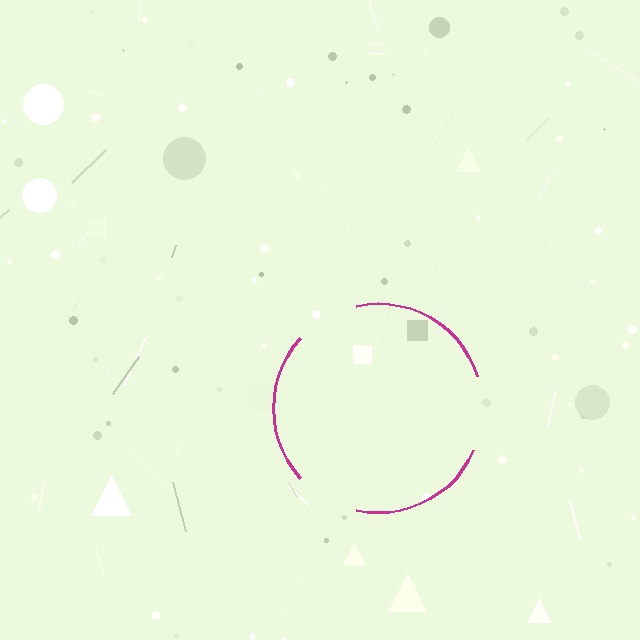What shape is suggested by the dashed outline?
The dashed outline suggests a circle.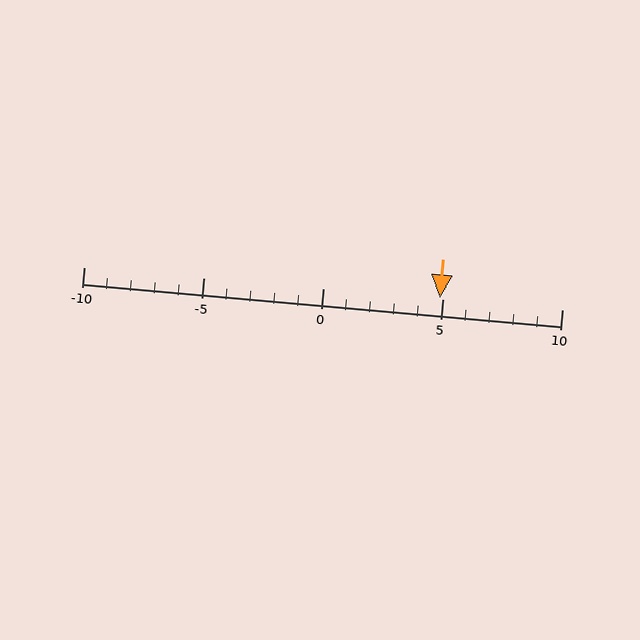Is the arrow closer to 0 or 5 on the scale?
The arrow is closer to 5.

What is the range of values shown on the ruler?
The ruler shows values from -10 to 10.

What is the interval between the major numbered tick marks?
The major tick marks are spaced 5 units apart.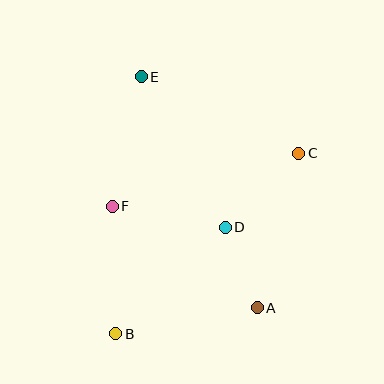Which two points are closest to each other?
Points A and D are closest to each other.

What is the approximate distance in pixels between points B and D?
The distance between B and D is approximately 153 pixels.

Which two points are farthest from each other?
Points A and E are farthest from each other.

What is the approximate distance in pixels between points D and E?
The distance between D and E is approximately 172 pixels.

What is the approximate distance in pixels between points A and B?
The distance between A and B is approximately 144 pixels.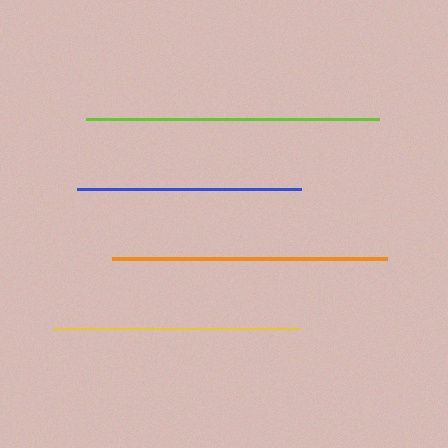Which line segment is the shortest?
The blue line is the shortest at approximately 224 pixels.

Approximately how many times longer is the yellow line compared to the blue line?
The yellow line is approximately 1.1 times the length of the blue line.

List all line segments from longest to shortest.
From longest to shortest: lime, orange, yellow, blue.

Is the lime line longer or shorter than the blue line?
The lime line is longer than the blue line.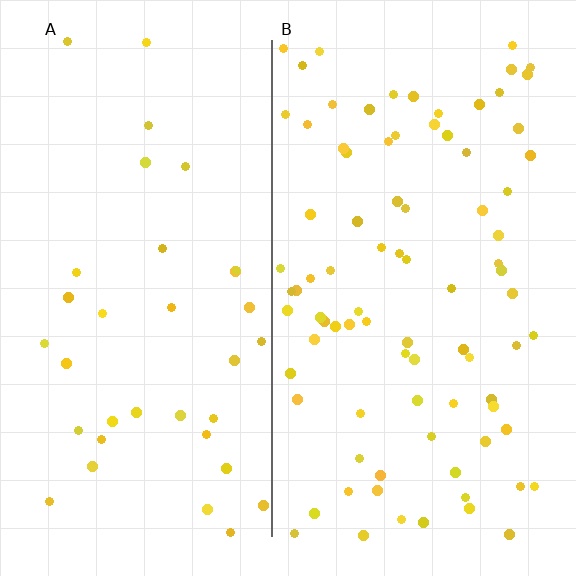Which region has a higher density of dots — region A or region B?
B (the right).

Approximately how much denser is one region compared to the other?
Approximately 2.4× — region B over region A.